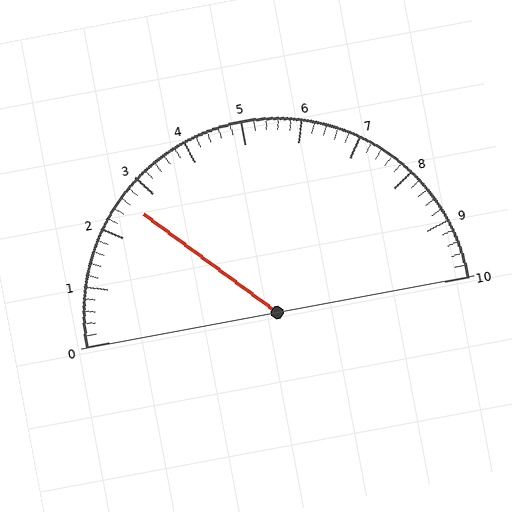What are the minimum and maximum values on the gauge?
The gauge ranges from 0 to 10.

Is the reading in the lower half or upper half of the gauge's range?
The reading is in the lower half of the range (0 to 10).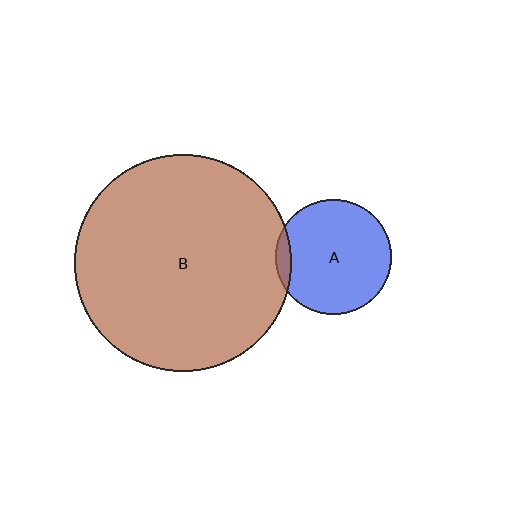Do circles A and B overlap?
Yes.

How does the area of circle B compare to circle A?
Approximately 3.5 times.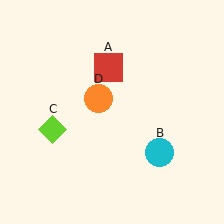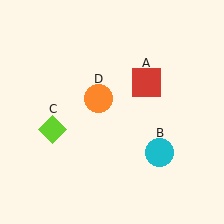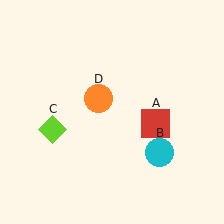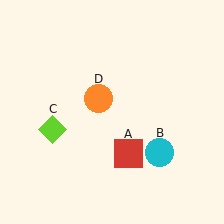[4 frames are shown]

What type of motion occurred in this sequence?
The red square (object A) rotated clockwise around the center of the scene.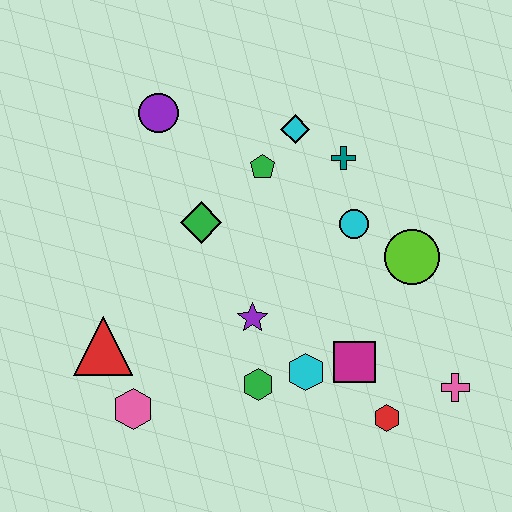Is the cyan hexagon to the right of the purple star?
Yes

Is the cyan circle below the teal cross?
Yes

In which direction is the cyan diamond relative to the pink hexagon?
The cyan diamond is above the pink hexagon.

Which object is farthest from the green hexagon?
The purple circle is farthest from the green hexagon.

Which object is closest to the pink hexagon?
The red triangle is closest to the pink hexagon.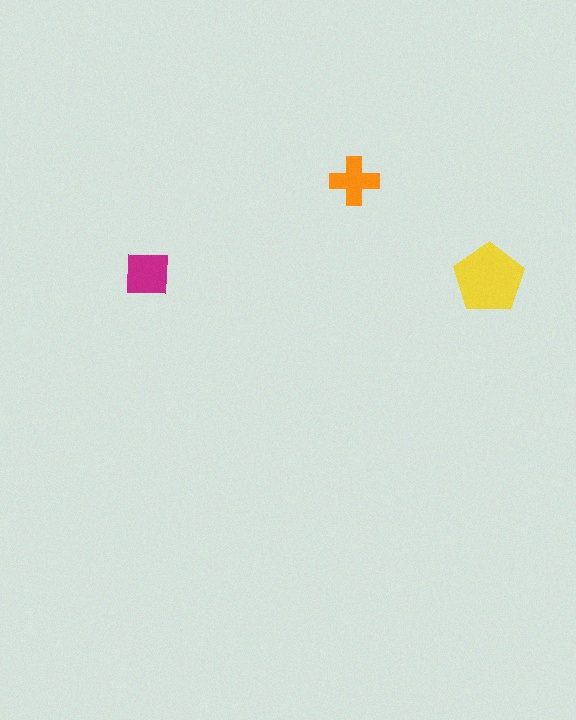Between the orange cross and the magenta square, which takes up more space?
The magenta square.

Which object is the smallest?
The orange cross.